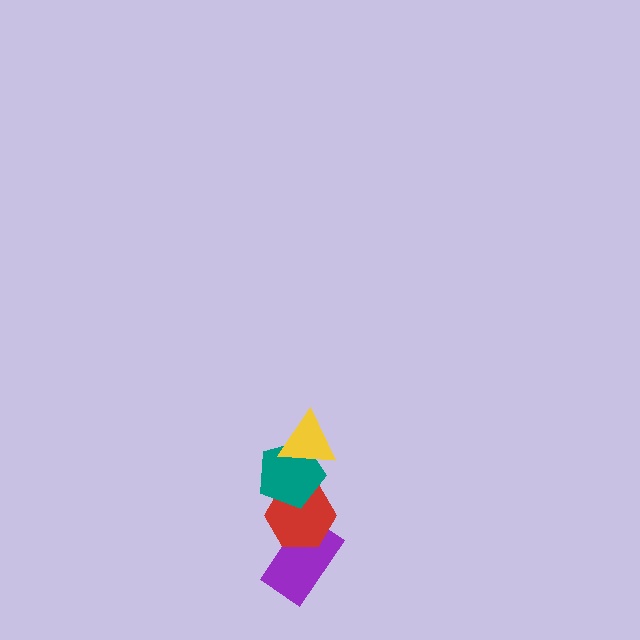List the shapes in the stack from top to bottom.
From top to bottom: the yellow triangle, the teal pentagon, the red hexagon, the purple rectangle.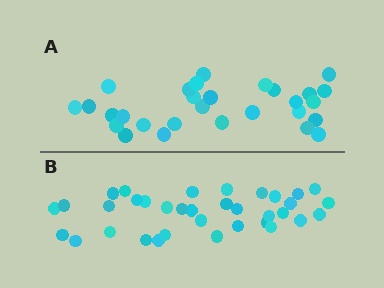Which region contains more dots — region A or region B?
Region B (the bottom region) has more dots.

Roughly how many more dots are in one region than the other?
Region B has about 6 more dots than region A.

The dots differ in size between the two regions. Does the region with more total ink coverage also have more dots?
No. Region A has more total ink coverage because its dots are larger, but region B actually contains more individual dots. Total area can be misleading — the number of items is what matters here.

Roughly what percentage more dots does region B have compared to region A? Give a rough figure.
About 20% more.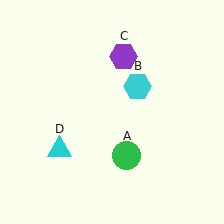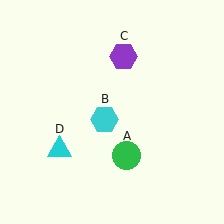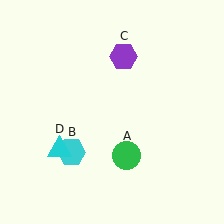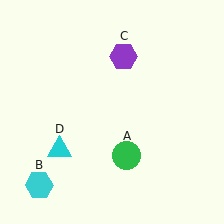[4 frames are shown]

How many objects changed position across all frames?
1 object changed position: cyan hexagon (object B).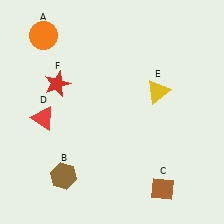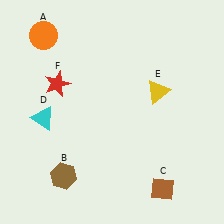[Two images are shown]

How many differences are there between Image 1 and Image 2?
There is 1 difference between the two images.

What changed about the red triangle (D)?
In Image 1, D is red. In Image 2, it changed to cyan.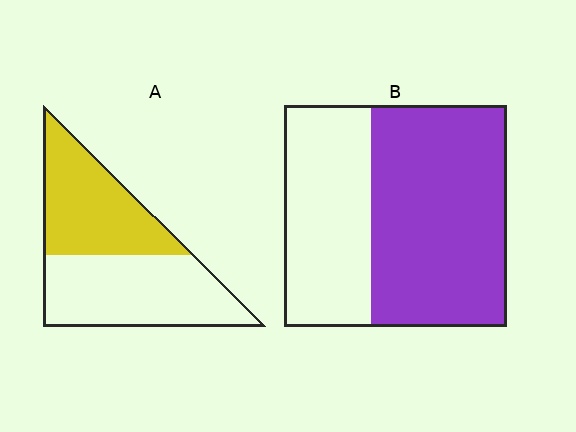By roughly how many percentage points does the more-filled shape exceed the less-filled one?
By roughly 15 percentage points (B over A).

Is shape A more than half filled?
No.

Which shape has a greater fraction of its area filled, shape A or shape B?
Shape B.